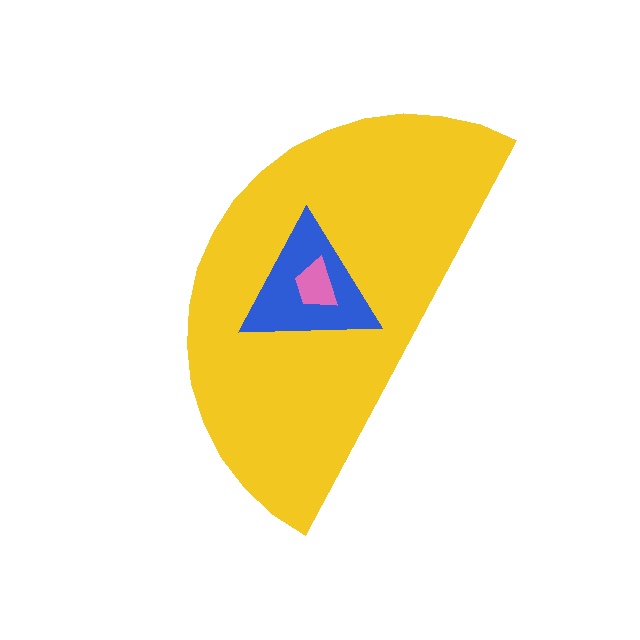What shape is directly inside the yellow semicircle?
The blue triangle.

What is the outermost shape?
The yellow semicircle.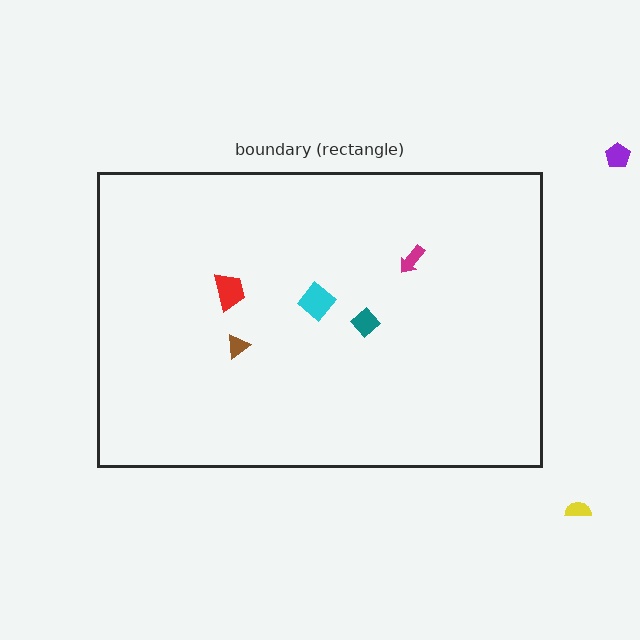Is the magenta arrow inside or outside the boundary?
Inside.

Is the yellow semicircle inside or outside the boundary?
Outside.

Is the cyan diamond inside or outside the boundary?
Inside.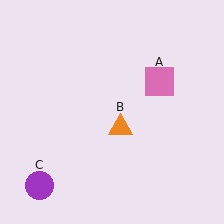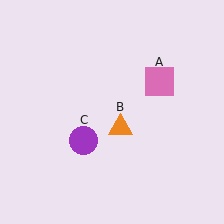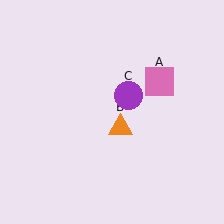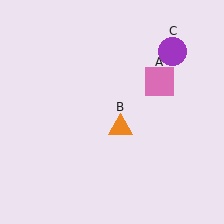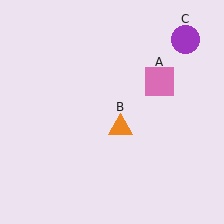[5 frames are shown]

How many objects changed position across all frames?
1 object changed position: purple circle (object C).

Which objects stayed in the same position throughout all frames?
Pink square (object A) and orange triangle (object B) remained stationary.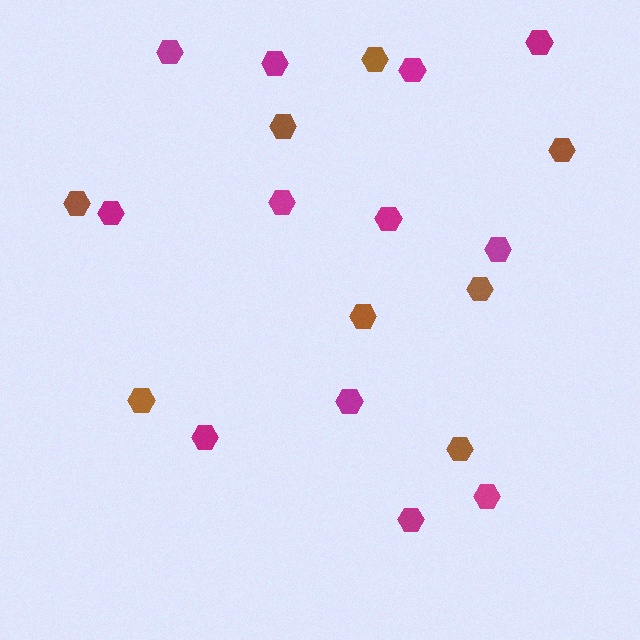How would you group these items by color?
There are 2 groups: one group of brown hexagons (8) and one group of magenta hexagons (12).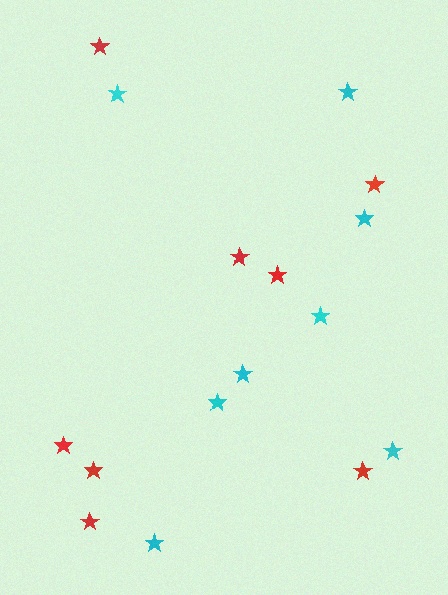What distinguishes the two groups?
There are 2 groups: one group of cyan stars (8) and one group of red stars (8).